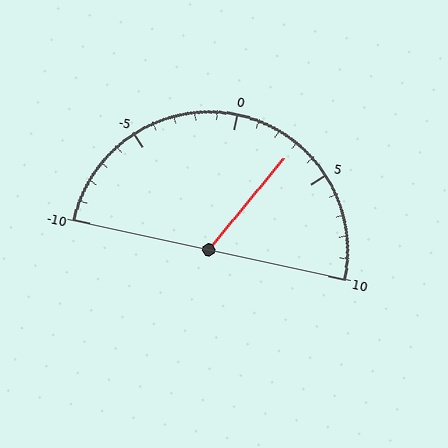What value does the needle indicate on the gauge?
The needle indicates approximately 3.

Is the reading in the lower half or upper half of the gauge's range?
The reading is in the upper half of the range (-10 to 10).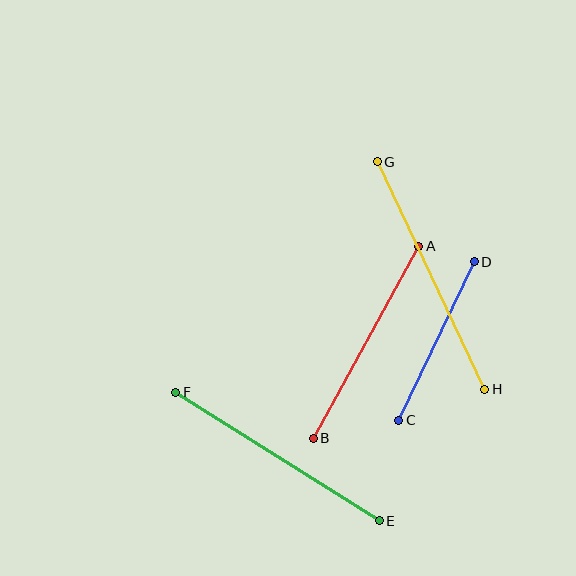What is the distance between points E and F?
The distance is approximately 241 pixels.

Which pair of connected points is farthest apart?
Points G and H are farthest apart.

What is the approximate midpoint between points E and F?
The midpoint is at approximately (278, 457) pixels.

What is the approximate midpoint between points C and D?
The midpoint is at approximately (436, 341) pixels.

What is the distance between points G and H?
The distance is approximately 252 pixels.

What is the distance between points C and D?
The distance is approximately 175 pixels.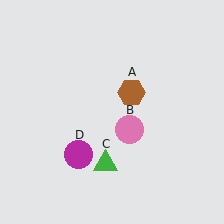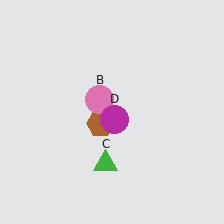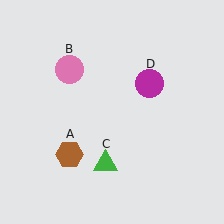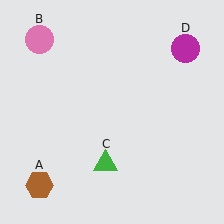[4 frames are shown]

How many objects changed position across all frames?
3 objects changed position: brown hexagon (object A), pink circle (object B), magenta circle (object D).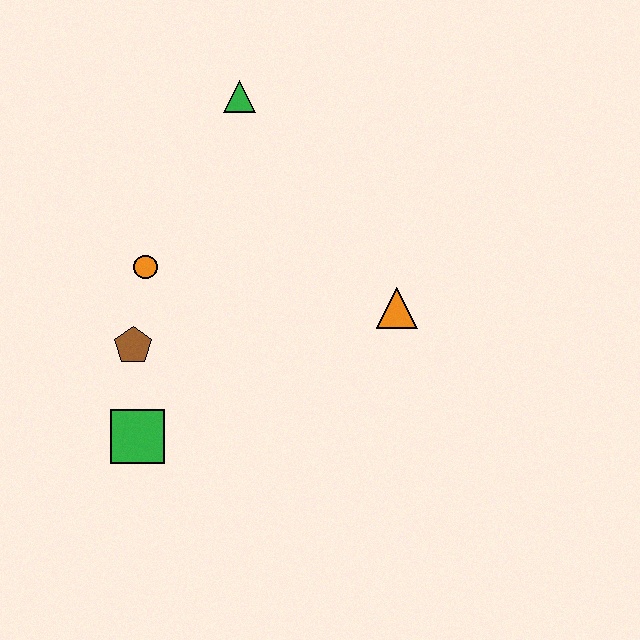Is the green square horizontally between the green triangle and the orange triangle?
No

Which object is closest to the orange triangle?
The orange circle is closest to the orange triangle.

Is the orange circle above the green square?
Yes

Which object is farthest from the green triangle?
The green square is farthest from the green triangle.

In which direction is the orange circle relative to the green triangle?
The orange circle is below the green triangle.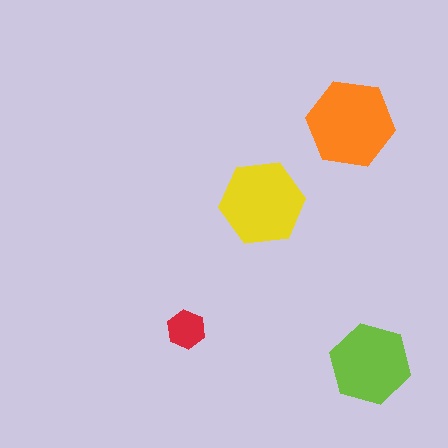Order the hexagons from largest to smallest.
the orange one, the yellow one, the lime one, the red one.